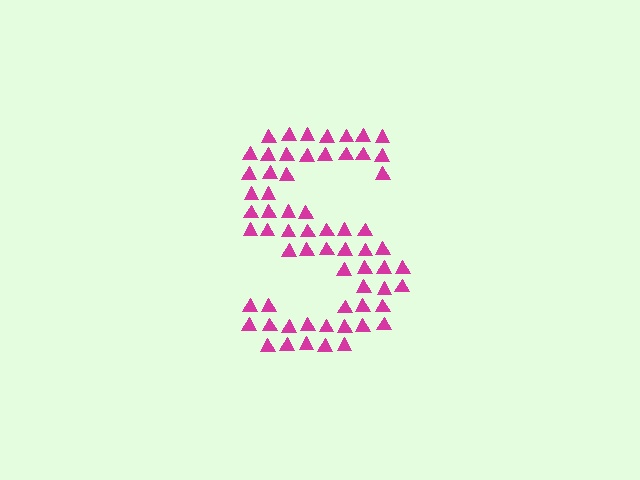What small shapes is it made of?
It is made of small triangles.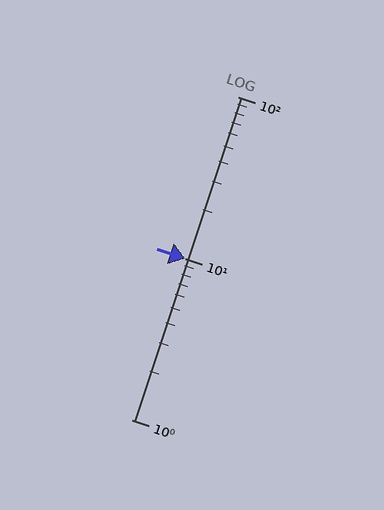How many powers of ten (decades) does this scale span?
The scale spans 2 decades, from 1 to 100.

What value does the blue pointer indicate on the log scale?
The pointer indicates approximately 10.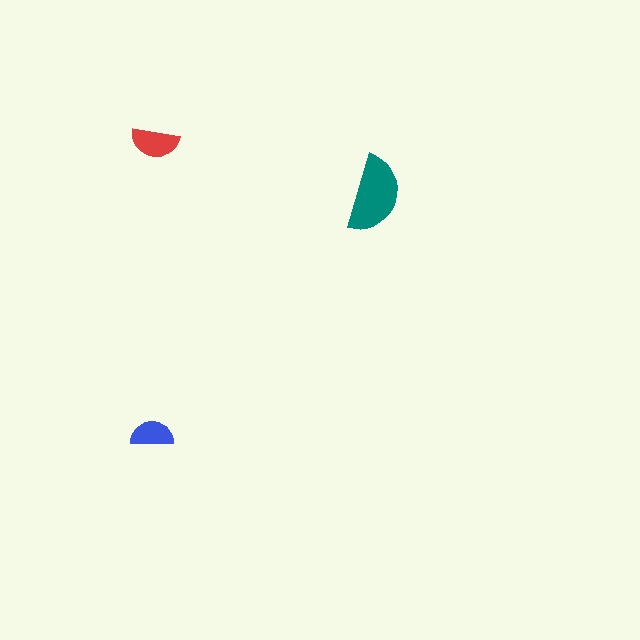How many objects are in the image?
There are 3 objects in the image.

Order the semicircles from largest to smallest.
the teal one, the red one, the blue one.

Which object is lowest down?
The blue semicircle is bottommost.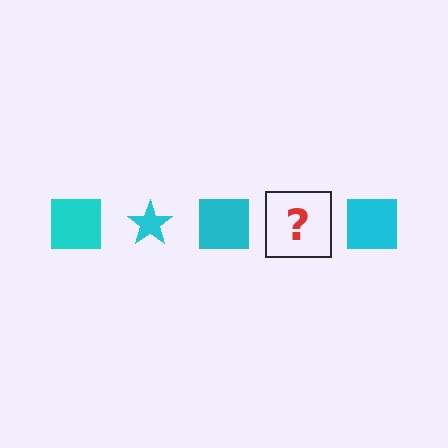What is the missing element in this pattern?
The missing element is a cyan star.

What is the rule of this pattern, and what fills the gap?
The rule is that the pattern cycles through square, star shapes in cyan. The gap should be filled with a cyan star.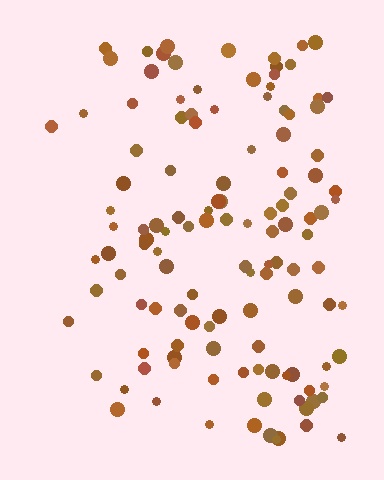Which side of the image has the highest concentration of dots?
The right.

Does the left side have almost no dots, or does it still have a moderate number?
Still a moderate number, just noticeably fewer than the right.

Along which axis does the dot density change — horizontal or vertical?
Horizontal.